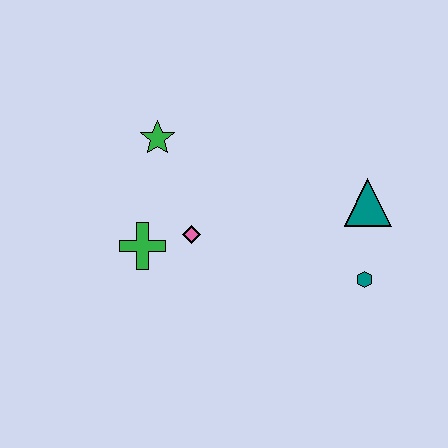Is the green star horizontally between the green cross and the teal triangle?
Yes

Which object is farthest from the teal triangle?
The green cross is farthest from the teal triangle.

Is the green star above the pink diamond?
Yes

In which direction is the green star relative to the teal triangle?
The green star is to the left of the teal triangle.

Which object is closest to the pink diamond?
The green cross is closest to the pink diamond.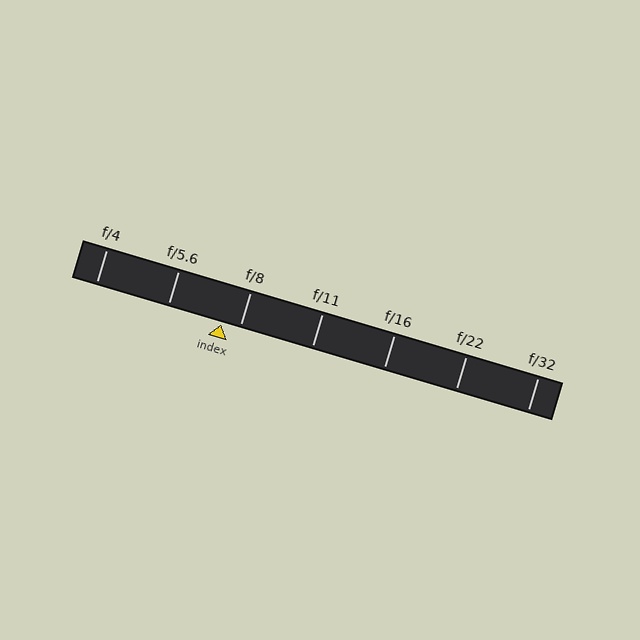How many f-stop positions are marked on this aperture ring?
There are 7 f-stop positions marked.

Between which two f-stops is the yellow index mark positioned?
The index mark is between f/5.6 and f/8.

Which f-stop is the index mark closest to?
The index mark is closest to f/8.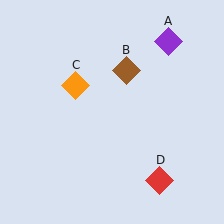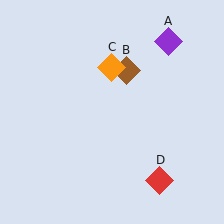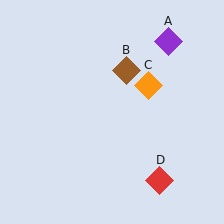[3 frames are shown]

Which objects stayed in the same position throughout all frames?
Purple diamond (object A) and brown diamond (object B) and red diamond (object D) remained stationary.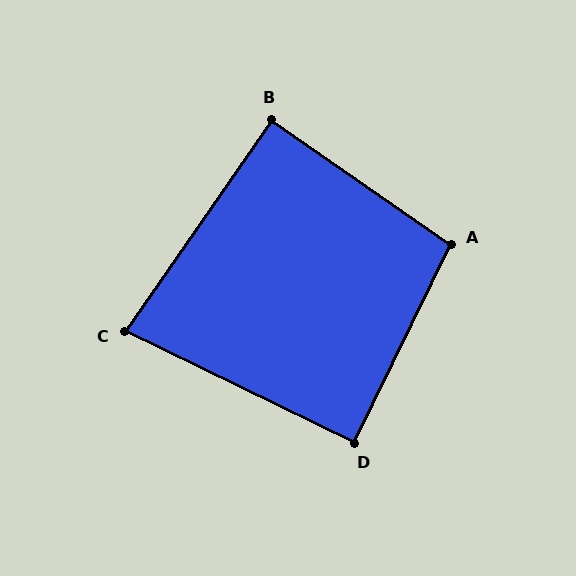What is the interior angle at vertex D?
Approximately 90 degrees (approximately right).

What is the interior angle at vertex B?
Approximately 90 degrees (approximately right).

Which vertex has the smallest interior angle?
C, at approximately 81 degrees.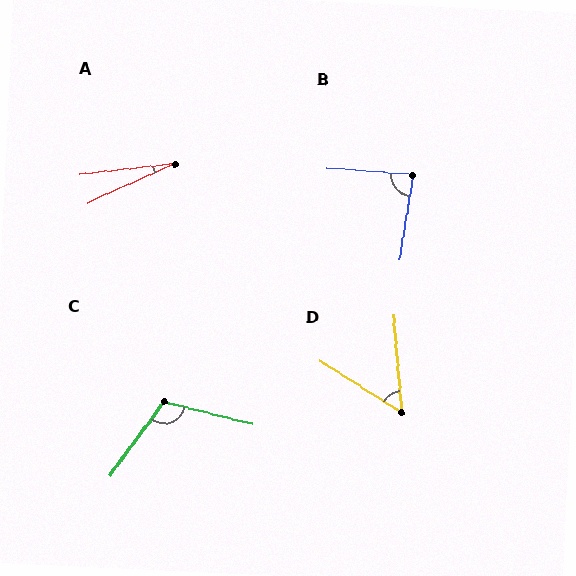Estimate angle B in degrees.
Approximately 85 degrees.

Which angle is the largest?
C, at approximately 112 degrees.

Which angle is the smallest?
A, at approximately 18 degrees.